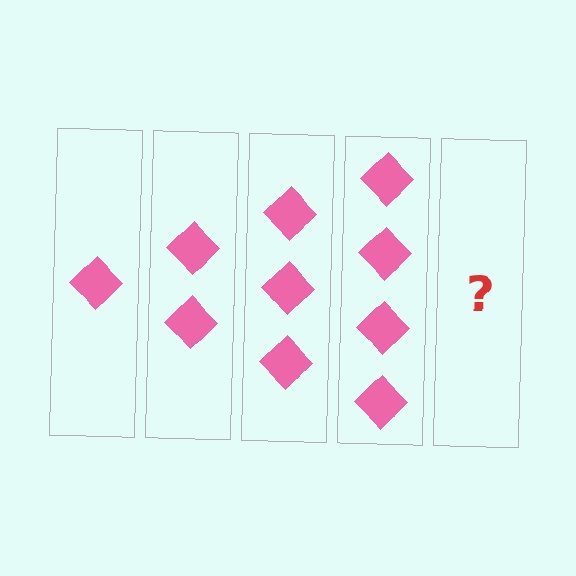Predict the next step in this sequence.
The next step is 5 diamonds.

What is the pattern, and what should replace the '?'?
The pattern is that each step adds one more diamond. The '?' should be 5 diamonds.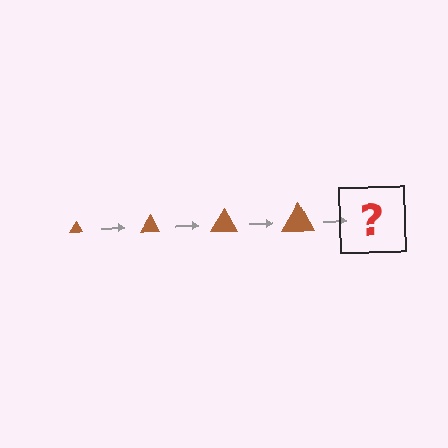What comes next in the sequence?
The next element should be a brown triangle, larger than the previous one.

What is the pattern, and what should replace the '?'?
The pattern is that the triangle gets progressively larger each step. The '?' should be a brown triangle, larger than the previous one.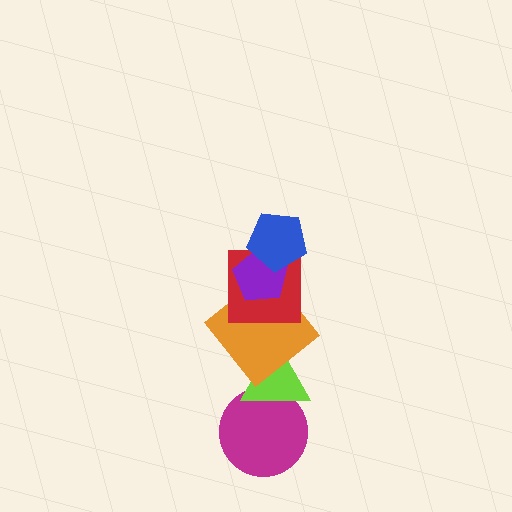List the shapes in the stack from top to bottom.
From top to bottom: the blue pentagon, the purple pentagon, the red square, the orange diamond, the lime triangle, the magenta circle.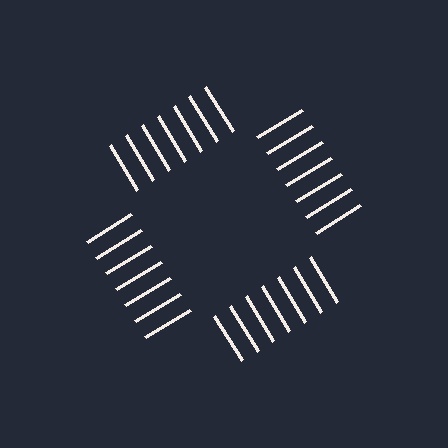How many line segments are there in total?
28 — 7 along each of the 4 edges.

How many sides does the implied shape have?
4 sides — the line-ends trace a square.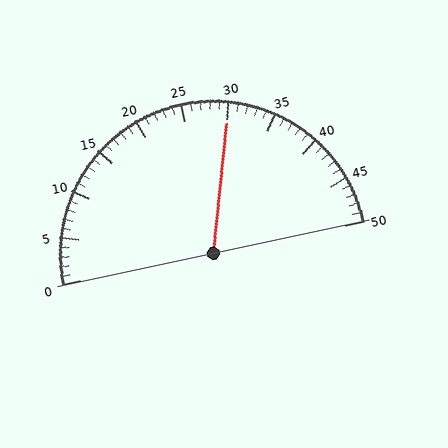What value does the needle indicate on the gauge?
The needle indicates approximately 30.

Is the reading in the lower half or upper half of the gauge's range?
The reading is in the upper half of the range (0 to 50).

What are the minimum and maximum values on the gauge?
The gauge ranges from 0 to 50.